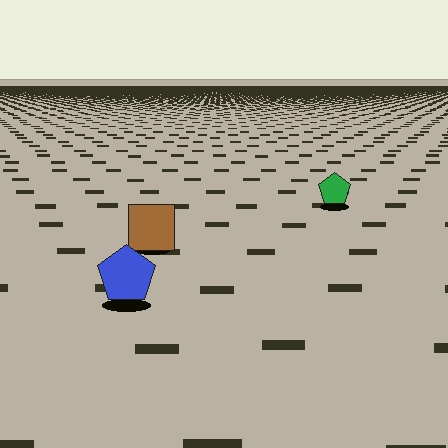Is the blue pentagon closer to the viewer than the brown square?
Yes. The blue pentagon is closer — you can tell from the texture gradient: the ground texture is coarser near it.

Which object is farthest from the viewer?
The green pentagon is farthest from the viewer. It appears smaller and the ground texture around it is denser.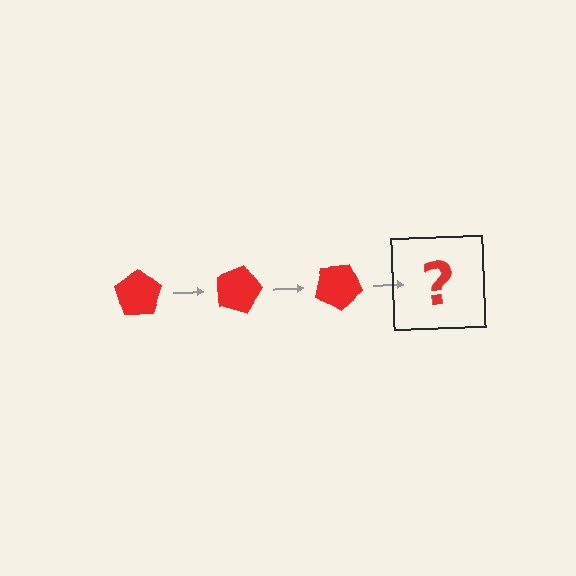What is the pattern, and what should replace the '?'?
The pattern is that the pentagon rotates 15 degrees each step. The '?' should be a red pentagon rotated 45 degrees.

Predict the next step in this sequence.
The next step is a red pentagon rotated 45 degrees.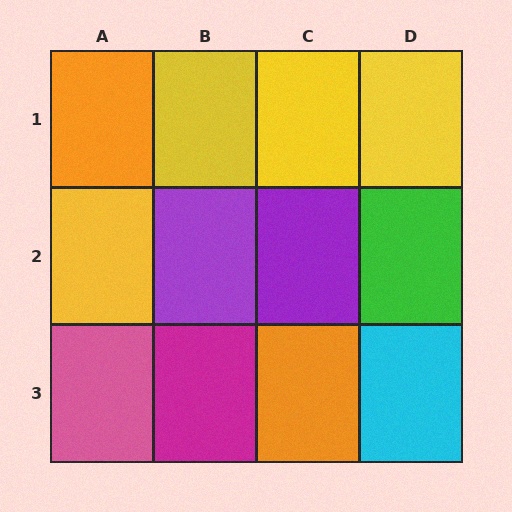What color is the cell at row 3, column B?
Magenta.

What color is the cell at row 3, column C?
Orange.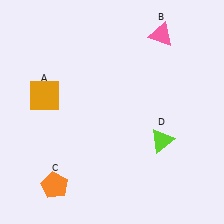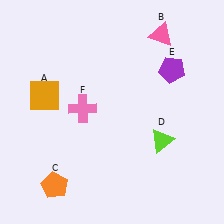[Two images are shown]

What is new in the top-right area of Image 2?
A purple pentagon (E) was added in the top-right area of Image 2.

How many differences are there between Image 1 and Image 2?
There are 2 differences between the two images.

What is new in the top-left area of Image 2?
A pink cross (F) was added in the top-left area of Image 2.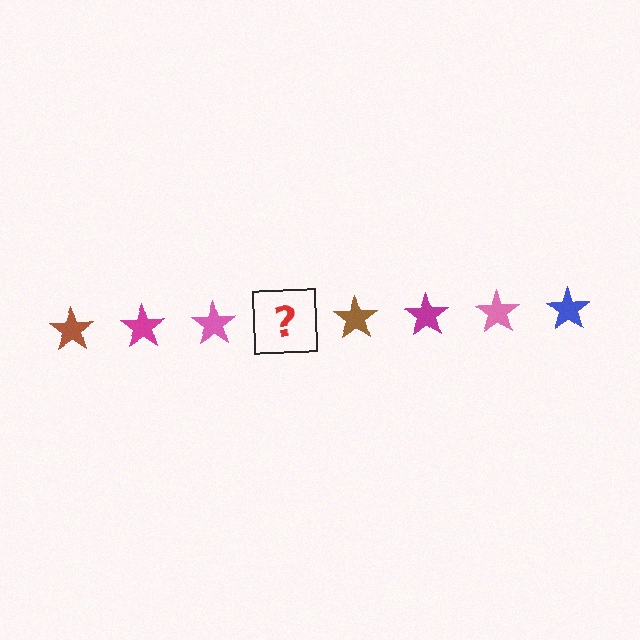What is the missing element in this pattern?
The missing element is a blue star.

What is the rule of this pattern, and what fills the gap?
The rule is that the pattern cycles through brown, magenta, pink, blue stars. The gap should be filled with a blue star.